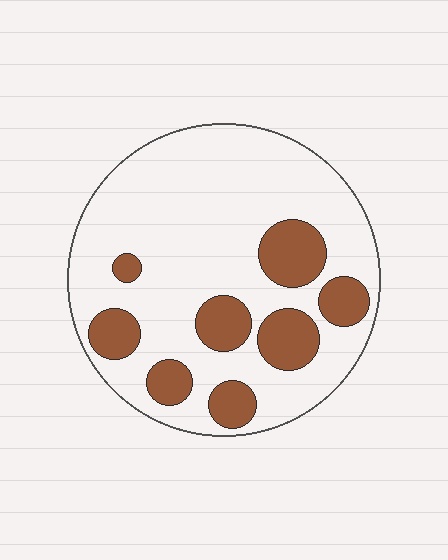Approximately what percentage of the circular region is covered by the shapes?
Approximately 25%.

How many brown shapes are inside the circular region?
8.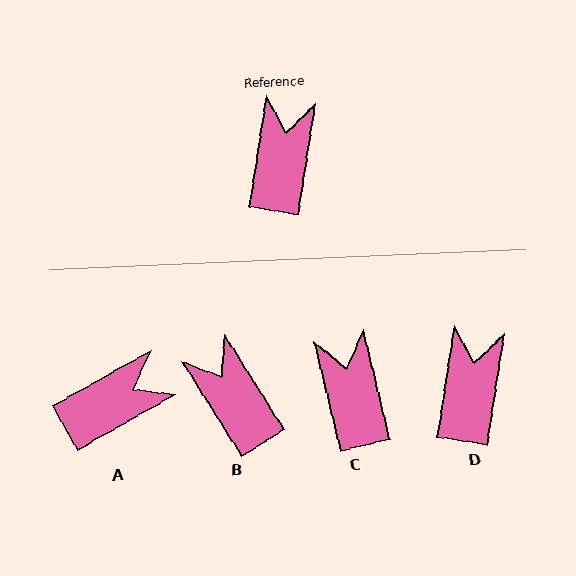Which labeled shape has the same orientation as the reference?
D.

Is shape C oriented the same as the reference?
No, it is off by about 22 degrees.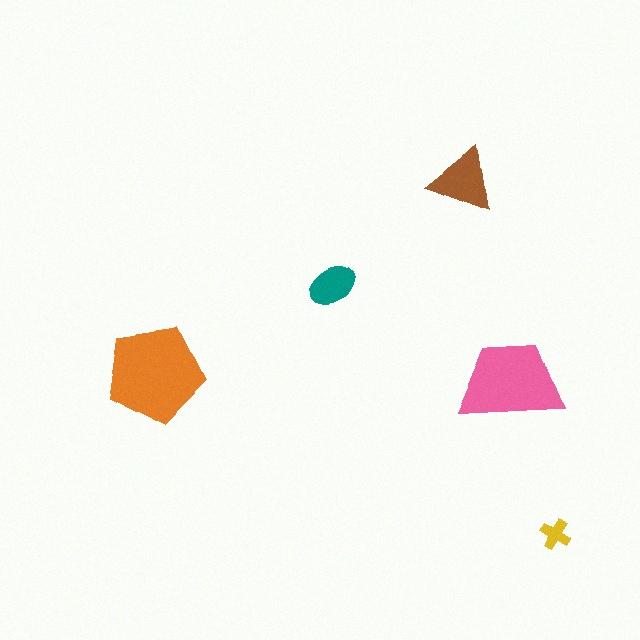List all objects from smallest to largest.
The yellow cross, the teal ellipse, the brown triangle, the pink trapezoid, the orange pentagon.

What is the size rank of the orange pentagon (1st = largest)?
1st.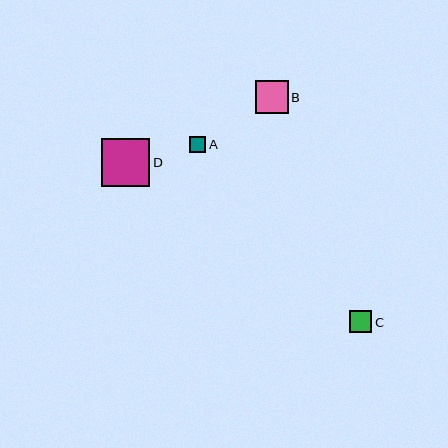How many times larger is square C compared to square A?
Square C is approximately 1.4 times the size of square A.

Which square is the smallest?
Square A is the smallest with a size of approximately 16 pixels.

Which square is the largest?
Square D is the largest with a size of approximately 48 pixels.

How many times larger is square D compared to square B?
Square D is approximately 1.5 times the size of square B.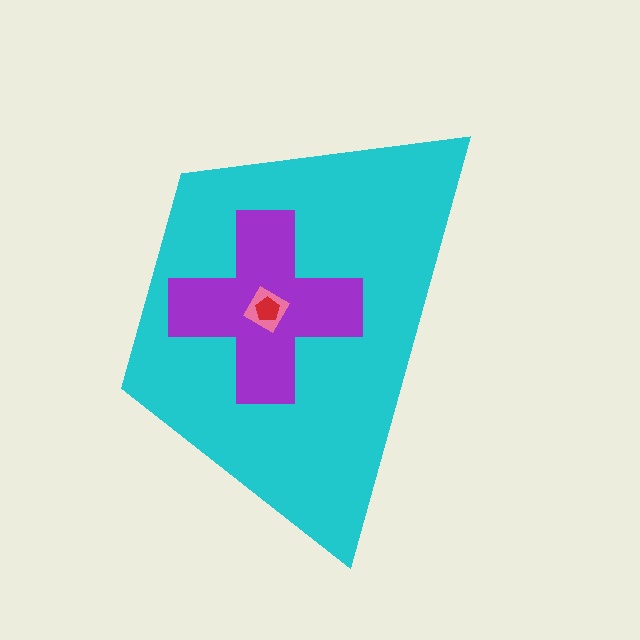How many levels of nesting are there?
4.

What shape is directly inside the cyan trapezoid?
The purple cross.